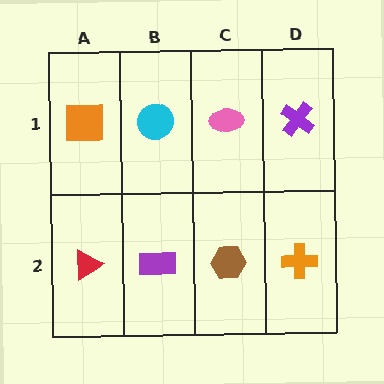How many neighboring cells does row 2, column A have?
2.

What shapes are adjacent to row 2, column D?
A purple cross (row 1, column D), a brown hexagon (row 2, column C).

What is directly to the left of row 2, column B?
A red triangle.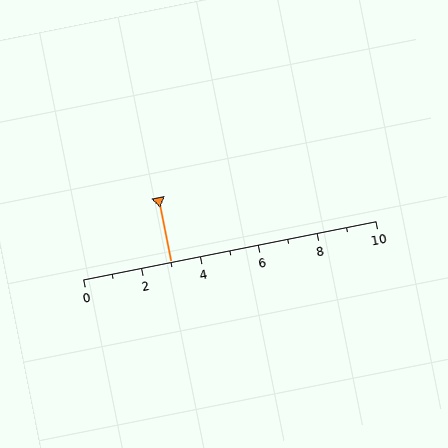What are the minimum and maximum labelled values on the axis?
The axis runs from 0 to 10.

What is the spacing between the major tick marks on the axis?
The major ticks are spaced 2 apart.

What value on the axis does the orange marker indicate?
The marker indicates approximately 3.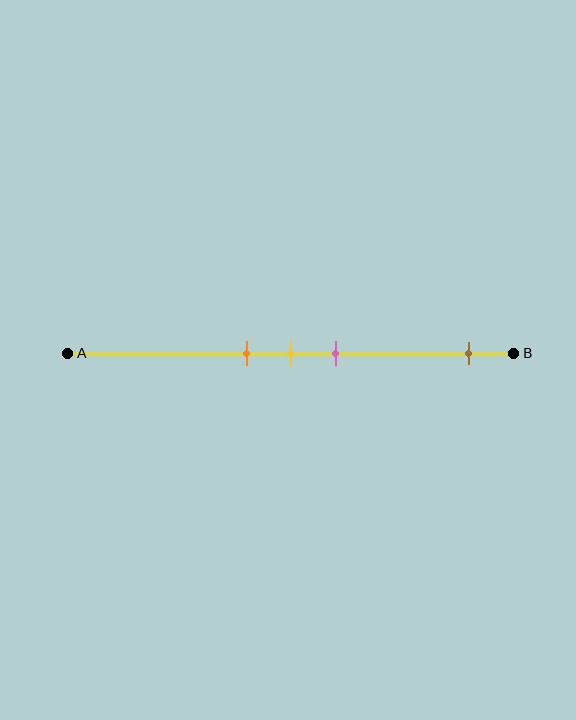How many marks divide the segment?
There are 4 marks dividing the segment.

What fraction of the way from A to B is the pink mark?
The pink mark is approximately 60% (0.6) of the way from A to B.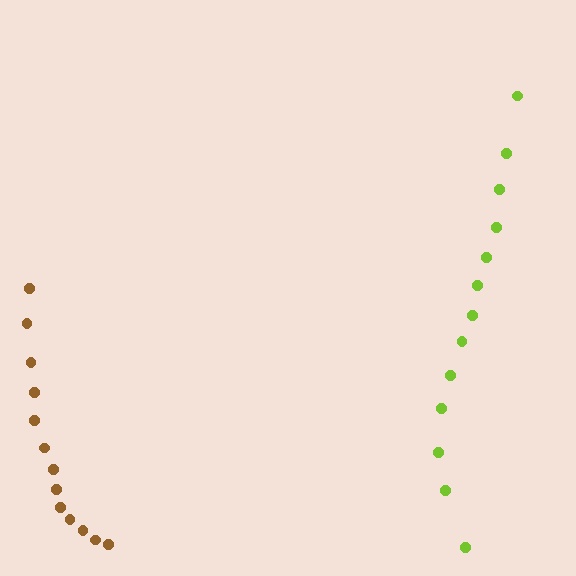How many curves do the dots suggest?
There are 2 distinct paths.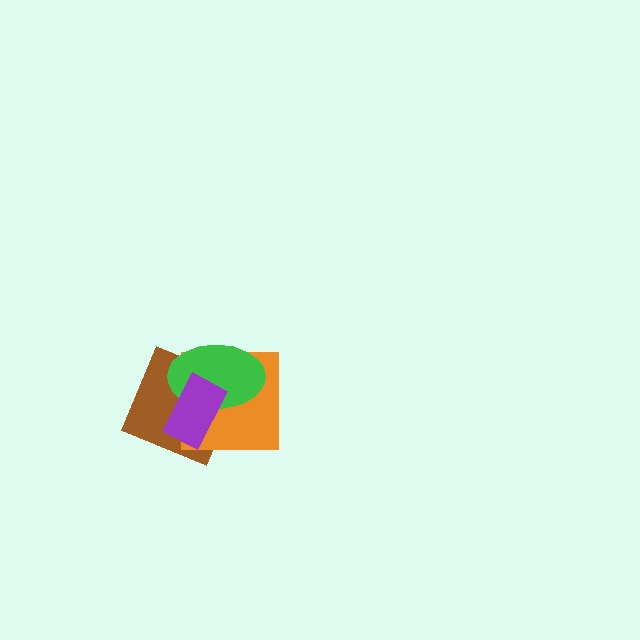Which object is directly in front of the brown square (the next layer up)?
The orange square is directly in front of the brown square.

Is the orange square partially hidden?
Yes, it is partially covered by another shape.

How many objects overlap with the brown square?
3 objects overlap with the brown square.